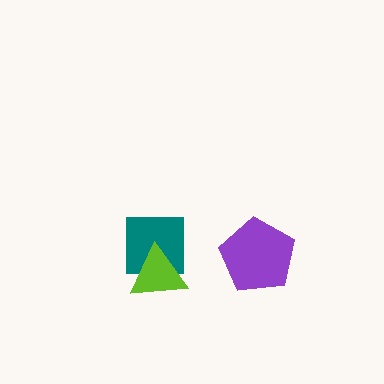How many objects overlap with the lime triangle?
1 object overlaps with the lime triangle.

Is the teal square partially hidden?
Yes, it is partially covered by another shape.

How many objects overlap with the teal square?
1 object overlaps with the teal square.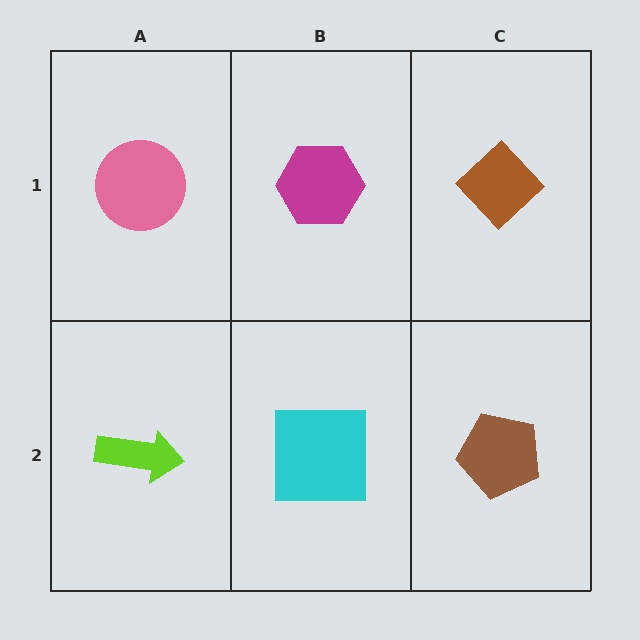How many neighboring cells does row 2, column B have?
3.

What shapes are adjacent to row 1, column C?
A brown pentagon (row 2, column C), a magenta hexagon (row 1, column B).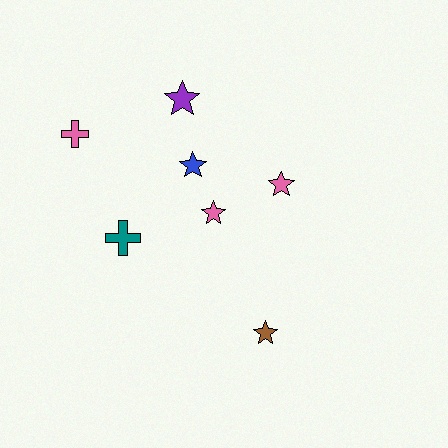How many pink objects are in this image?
There are 3 pink objects.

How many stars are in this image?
There are 5 stars.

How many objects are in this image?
There are 7 objects.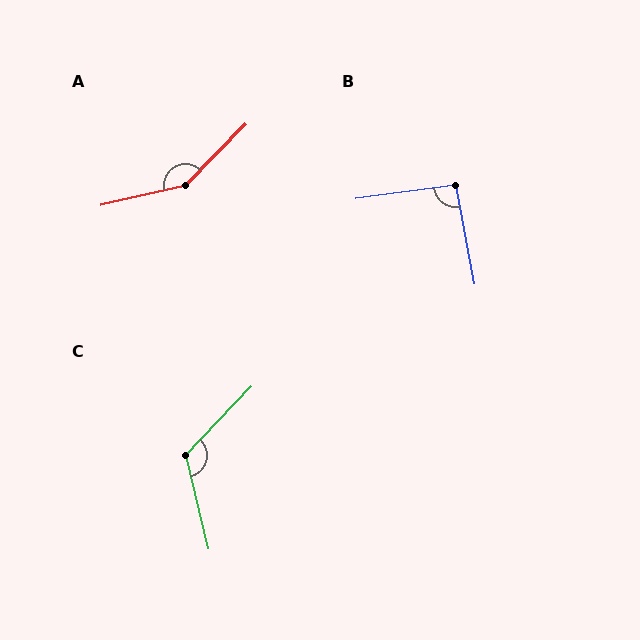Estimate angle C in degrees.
Approximately 123 degrees.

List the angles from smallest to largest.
B (93°), C (123°), A (147°).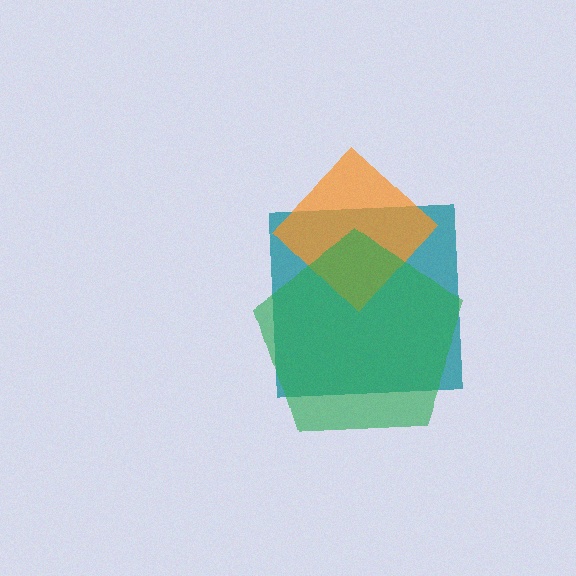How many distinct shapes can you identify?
There are 3 distinct shapes: a teal square, an orange diamond, a green pentagon.